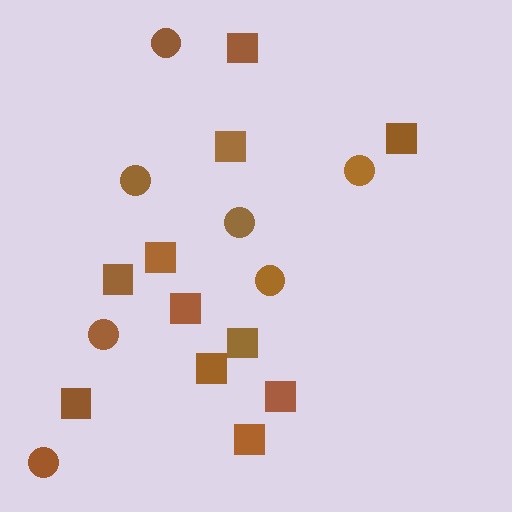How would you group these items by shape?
There are 2 groups: one group of circles (7) and one group of squares (11).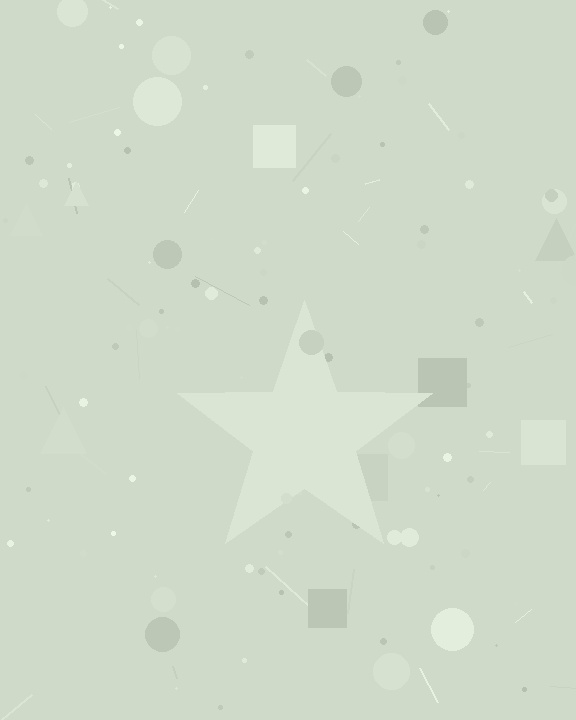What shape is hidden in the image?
A star is hidden in the image.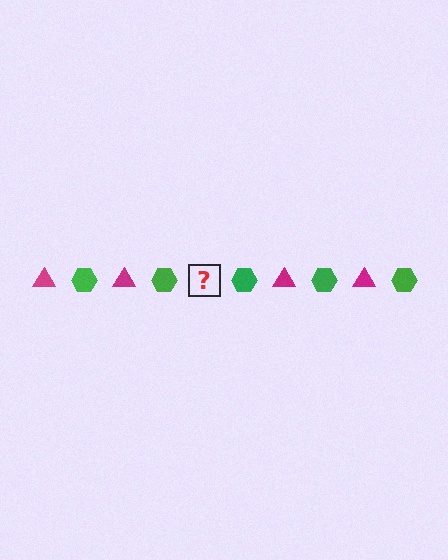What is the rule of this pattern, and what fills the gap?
The rule is that the pattern alternates between magenta triangle and green hexagon. The gap should be filled with a magenta triangle.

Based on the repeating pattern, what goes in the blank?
The blank should be a magenta triangle.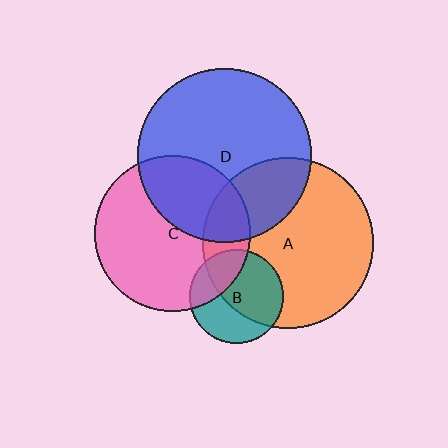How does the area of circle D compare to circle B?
Approximately 3.5 times.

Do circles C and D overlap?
Yes.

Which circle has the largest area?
Circle D (blue).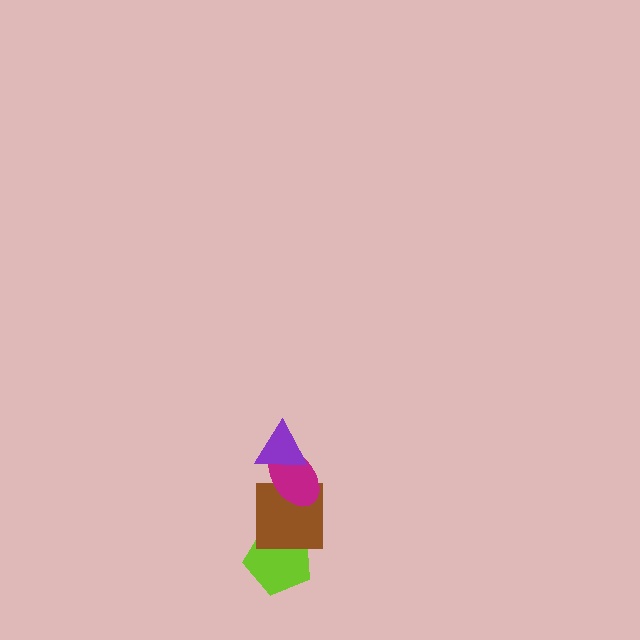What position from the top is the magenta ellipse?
The magenta ellipse is 2nd from the top.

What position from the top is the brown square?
The brown square is 3rd from the top.